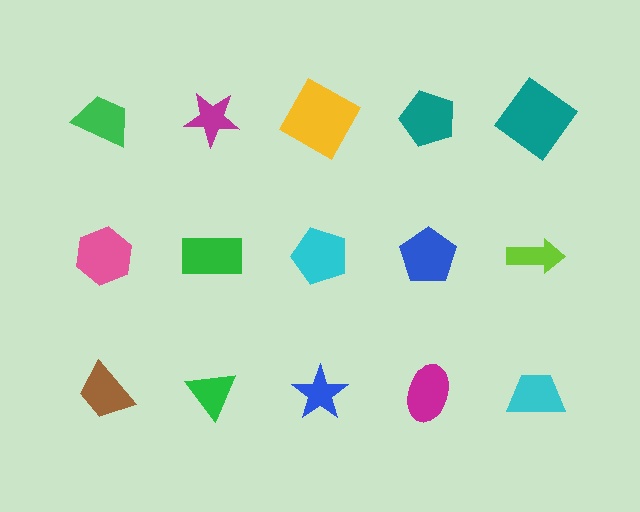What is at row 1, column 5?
A teal diamond.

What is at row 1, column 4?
A teal pentagon.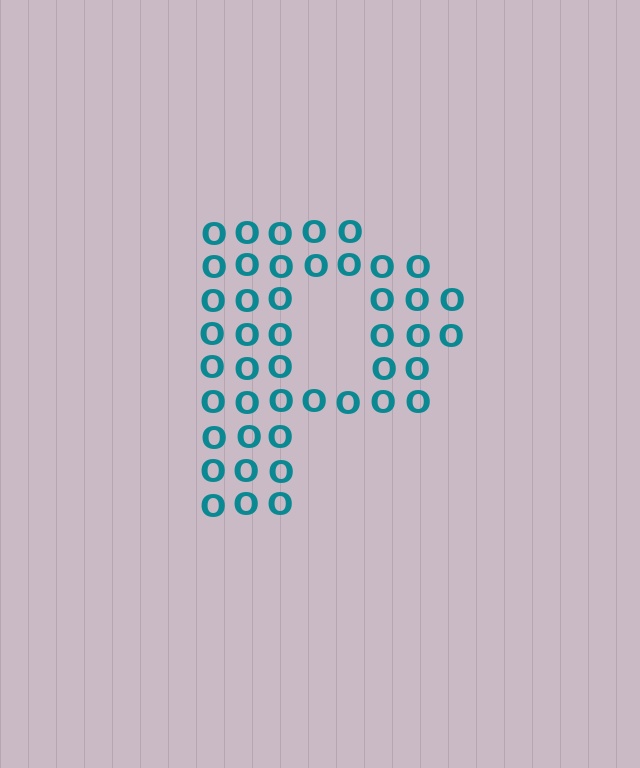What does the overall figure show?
The overall figure shows the letter P.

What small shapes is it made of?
It is made of small letter O's.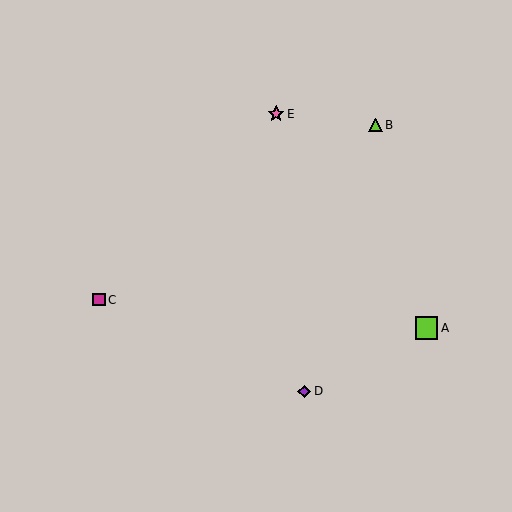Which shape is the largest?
The lime square (labeled A) is the largest.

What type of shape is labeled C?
Shape C is a magenta square.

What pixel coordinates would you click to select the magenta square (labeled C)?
Click at (99, 300) to select the magenta square C.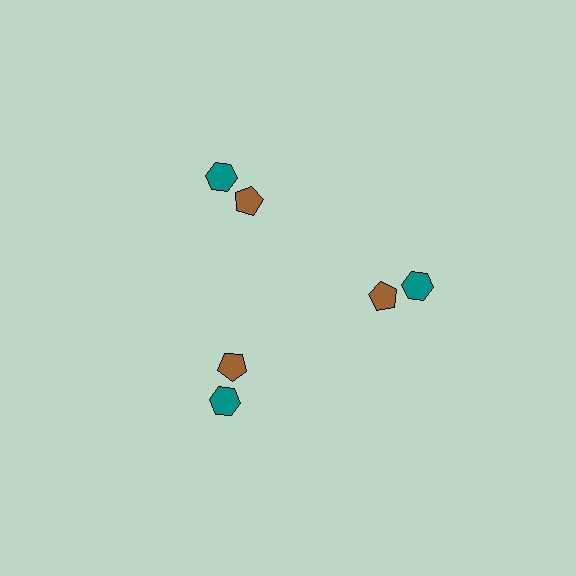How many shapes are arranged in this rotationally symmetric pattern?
There are 6 shapes, arranged in 3 groups of 2.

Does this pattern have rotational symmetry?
Yes, this pattern has 3-fold rotational symmetry. It looks the same after rotating 120 degrees around the center.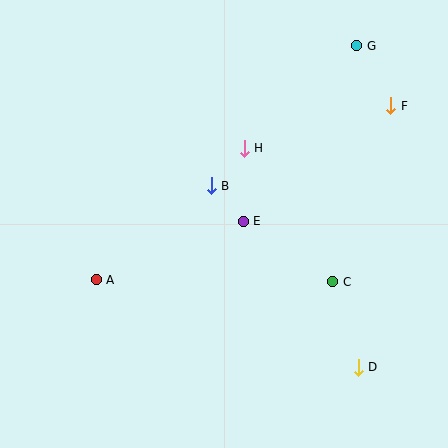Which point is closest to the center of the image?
Point E at (243, 221) is closest to the center.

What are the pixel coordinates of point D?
Point D is at (358, 367).